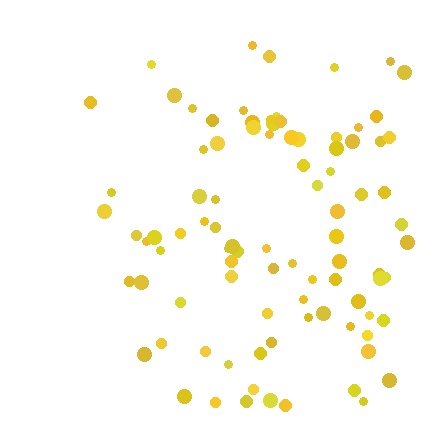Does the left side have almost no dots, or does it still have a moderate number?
Still a moderate number, just noticeably fewer than the right.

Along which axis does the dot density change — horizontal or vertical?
Horizontal.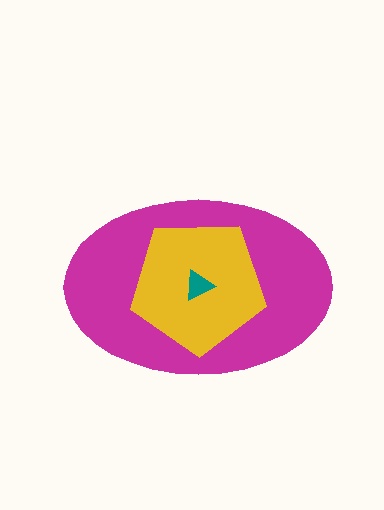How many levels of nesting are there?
3.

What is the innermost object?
The teal triangle.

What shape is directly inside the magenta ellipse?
The yellow pentagon.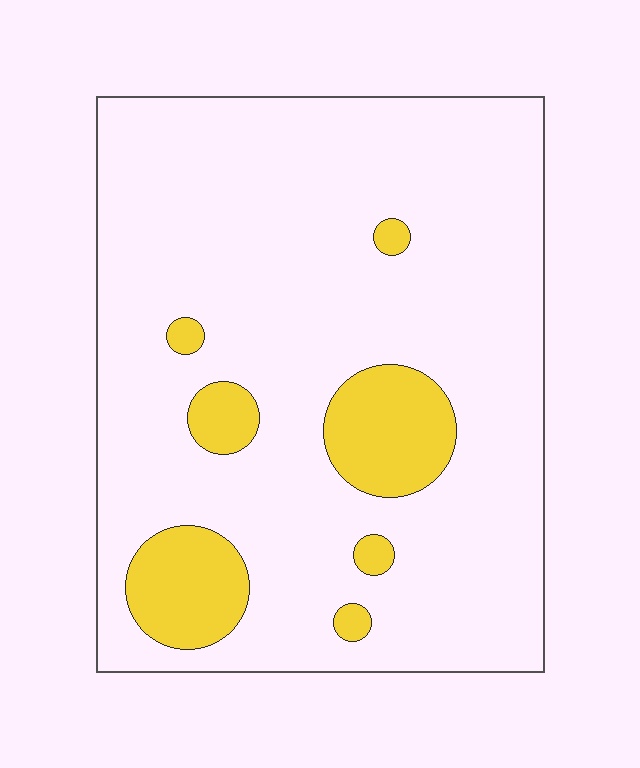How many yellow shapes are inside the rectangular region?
7.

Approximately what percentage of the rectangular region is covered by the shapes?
Approximately 15%.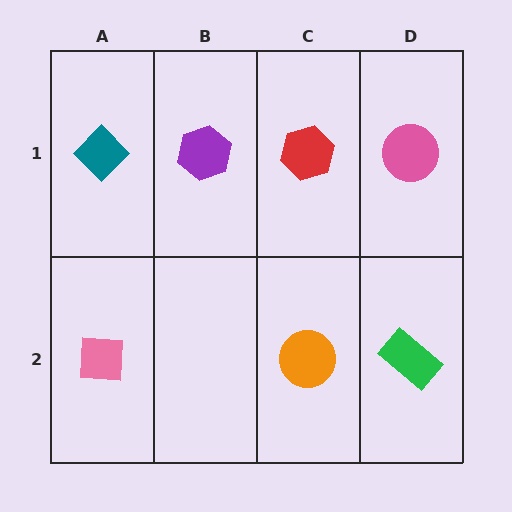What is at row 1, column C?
A red hexagon.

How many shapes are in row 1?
4 shapes.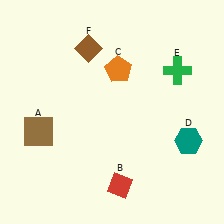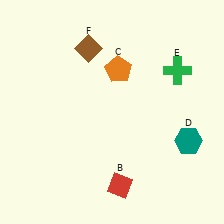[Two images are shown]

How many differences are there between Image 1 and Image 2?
There is 1 difference between the two images.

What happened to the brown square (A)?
The brown square (A) was removed in Image 2. It was in the bottom-left area of Image 1.